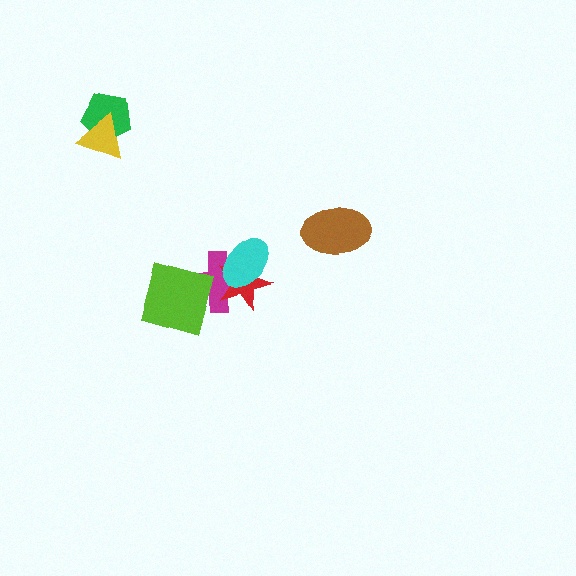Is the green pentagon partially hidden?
Yes, it is partially covered by another shape.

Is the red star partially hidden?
Yes, it is partially covered by another shape.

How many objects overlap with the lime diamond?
1 object overlaps with the lime diamond.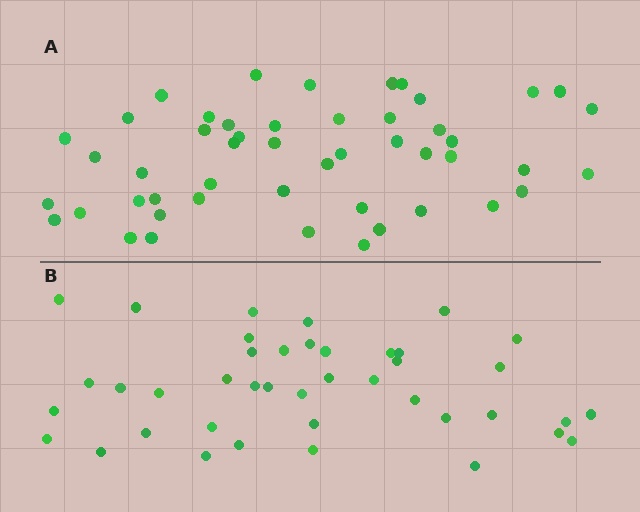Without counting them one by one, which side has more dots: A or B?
Region A (the top region) has more dots.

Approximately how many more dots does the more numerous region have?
Region A has roughly 8 or so more dots than region B.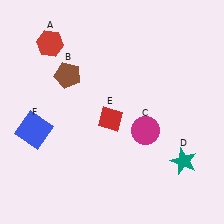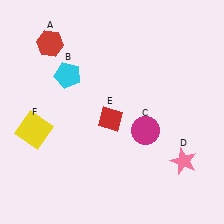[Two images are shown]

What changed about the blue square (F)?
In Image 1, F is blue. In Image 2, it changed to yellow.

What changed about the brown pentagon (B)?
In Image 1, B is brown. In Image 2, it changed to cyan.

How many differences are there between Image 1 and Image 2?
There are 3 differences between the two images.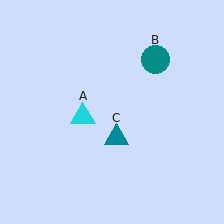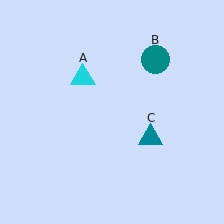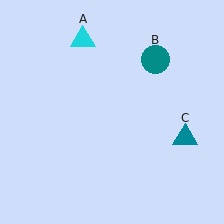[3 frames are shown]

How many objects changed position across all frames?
2 objects changed position: cyan triangle (object A), teal triangle (object C).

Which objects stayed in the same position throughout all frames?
Teal circle (object B) remained stationary.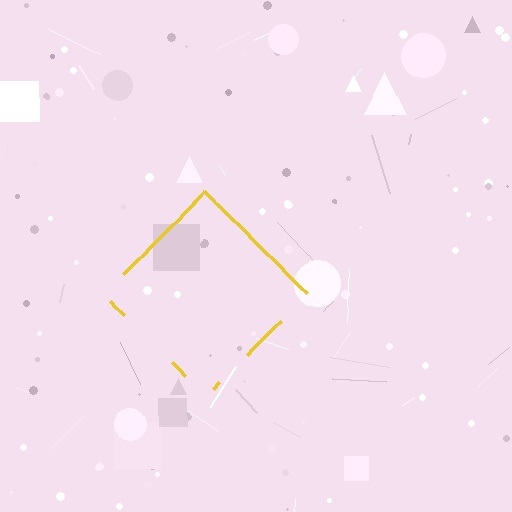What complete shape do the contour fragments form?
The contour fragments form a diamond.